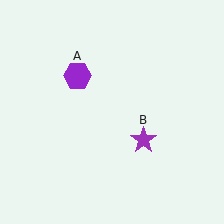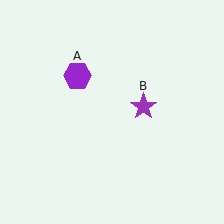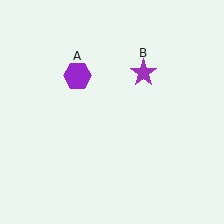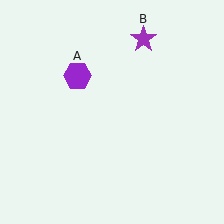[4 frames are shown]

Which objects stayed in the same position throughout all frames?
Purple hexagon (object A) remained stationary.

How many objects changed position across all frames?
1 object changed position: purple star (object B).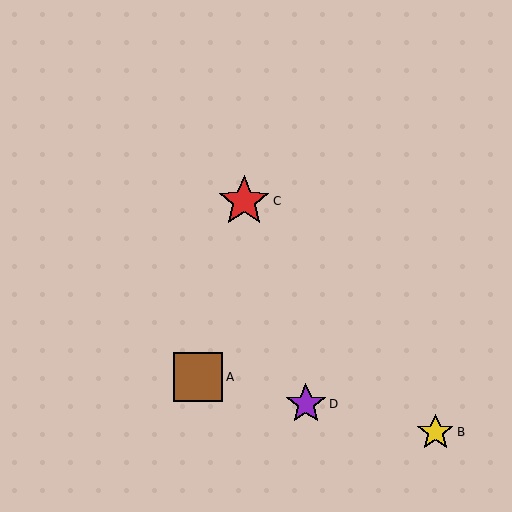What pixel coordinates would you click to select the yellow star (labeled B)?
Click at (435, 432) to select the yellow star B.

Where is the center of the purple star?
The center of the purple star is at (306, 404).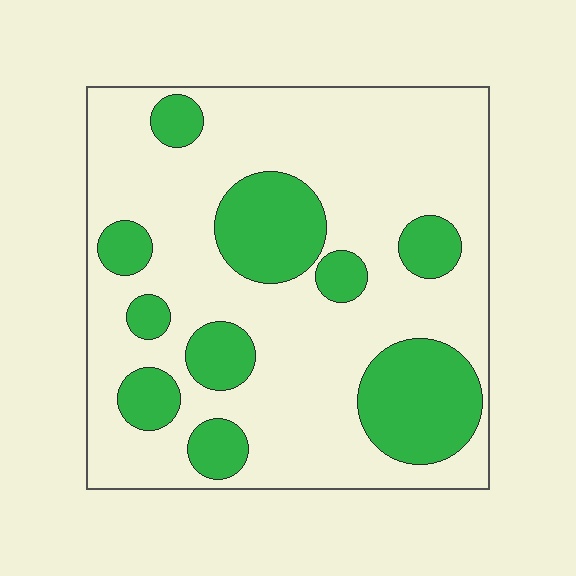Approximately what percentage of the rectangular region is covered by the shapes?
Approximately 25%.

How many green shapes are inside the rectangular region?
10.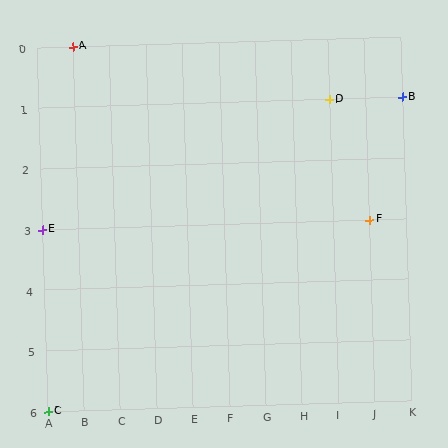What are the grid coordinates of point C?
Point C is at grid coordinates (A, 6).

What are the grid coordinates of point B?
Point B is at grid coordinates (K, 1).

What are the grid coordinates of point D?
Point D is at grid coordinates (I, 1).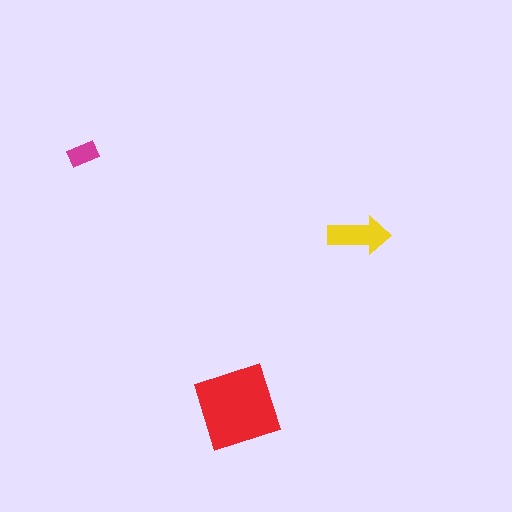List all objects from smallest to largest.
The magenta rectangle, the yellow arrow, the red diamond.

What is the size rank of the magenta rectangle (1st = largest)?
3rd.